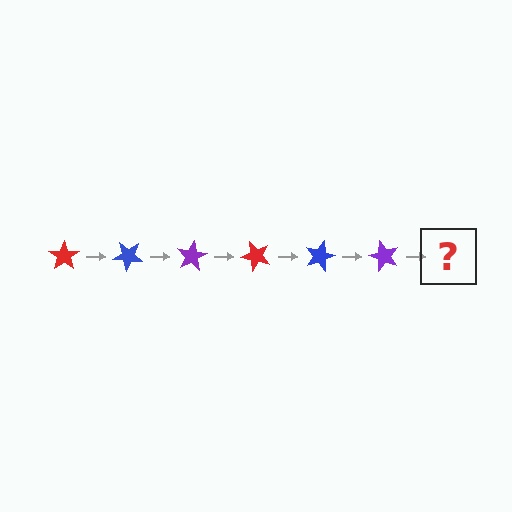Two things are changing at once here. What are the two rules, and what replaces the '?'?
The two rules are that it rotates 40 degrees each step and the color cycles through red, blue, and purple. The '?' should be a red star, rotated 240 degrees from the start.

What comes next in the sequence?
The next element should be a red star, rotated 240 degrees from the start.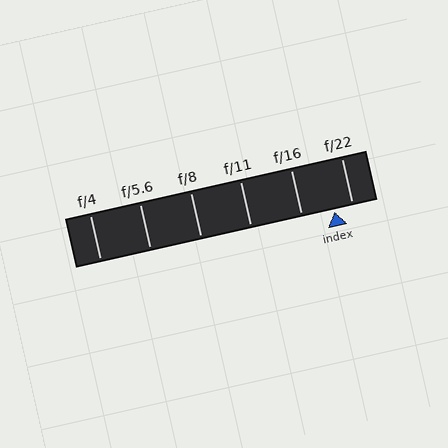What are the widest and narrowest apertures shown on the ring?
The widest aperture shown is f/4 and the narrowest is f/22.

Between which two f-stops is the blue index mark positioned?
The index mark is between f/16 and f/22.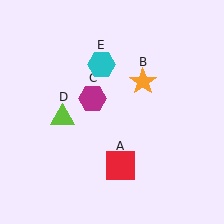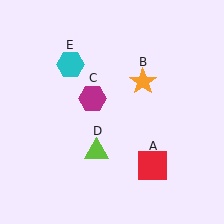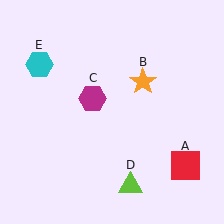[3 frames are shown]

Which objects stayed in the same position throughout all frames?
Orange star (object B) and magenta hexagon (object C) remained stationary.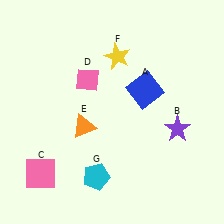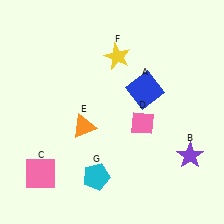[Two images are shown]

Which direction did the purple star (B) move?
The purple star (B) moved down.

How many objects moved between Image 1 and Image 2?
2 objects moved between the two images.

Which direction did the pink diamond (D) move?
The pink diamond (D) moved right.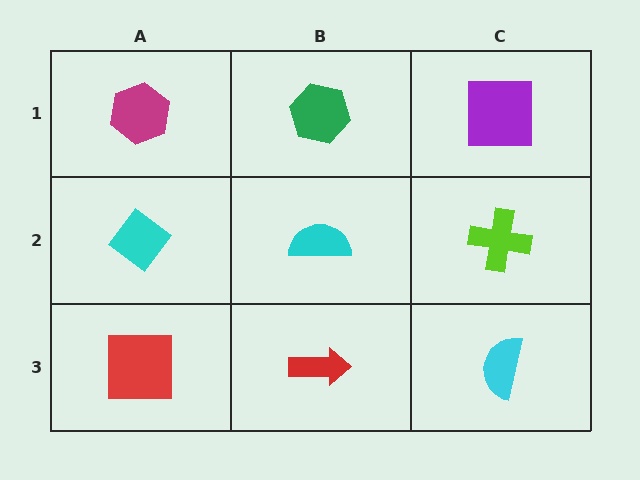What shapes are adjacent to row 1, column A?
A cyan diamond (row 2, column A), a green hexagon (row 1, column B).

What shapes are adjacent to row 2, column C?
A purple square (row 1, column C), a cyan semicircle (row 3, column C), a cyan semicircle (row 2, column B).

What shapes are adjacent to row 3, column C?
A lime cross (row 2, column C), a red arrow (row 3, column B).